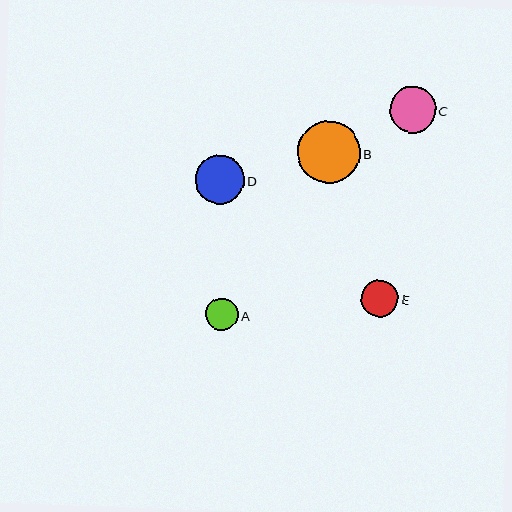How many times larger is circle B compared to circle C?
Circle B is approximately 1.3 times the size of circle C.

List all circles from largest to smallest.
From largest to smallest: B, D, C, E, A.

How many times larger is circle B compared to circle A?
Circle B is approximately 1.9 times the size of circle A.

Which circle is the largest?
Circle B is the largest with a size of approximately 62 pixels.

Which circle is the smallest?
Circle A is the smallest with a size of approximately 33 pixels.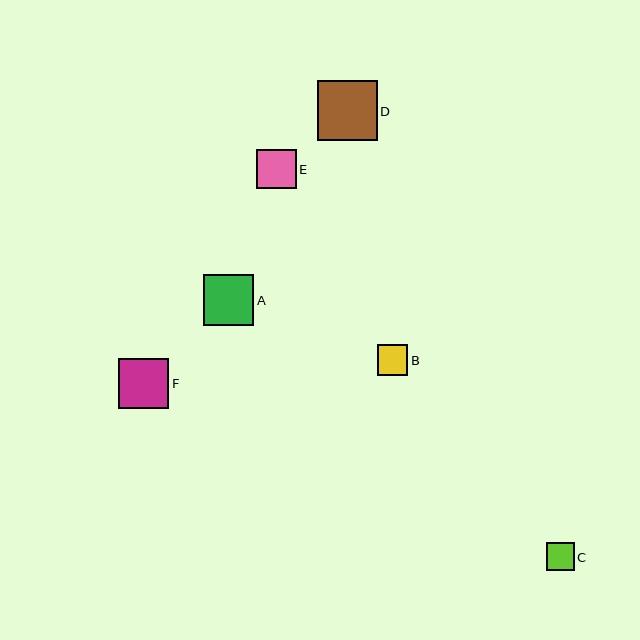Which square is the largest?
Square D is the largest with a size of approximately 60 pixels.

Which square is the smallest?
Square C is the smallest with a size of approximately 28 pixels.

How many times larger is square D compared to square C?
Square D is approximately 2.1 times the size of square C.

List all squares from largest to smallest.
From largest to smallest: D, A, F, E, B, C.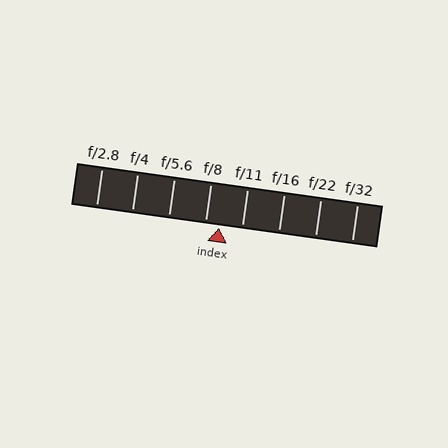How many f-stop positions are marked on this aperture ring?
There are 8 f-stop positions marked.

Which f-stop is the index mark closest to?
The index mark is closest to f/8.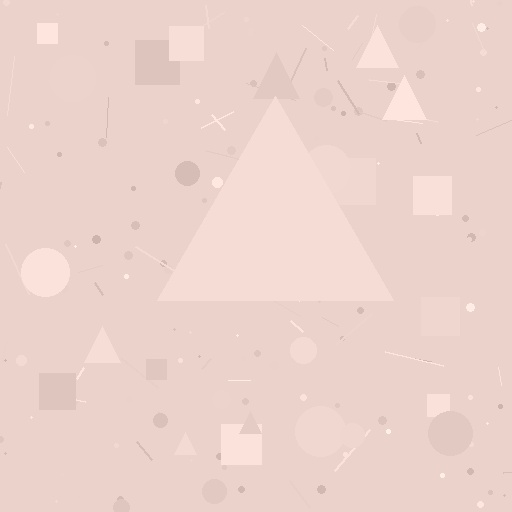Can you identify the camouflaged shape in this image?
The camouflaged shape is a triangle.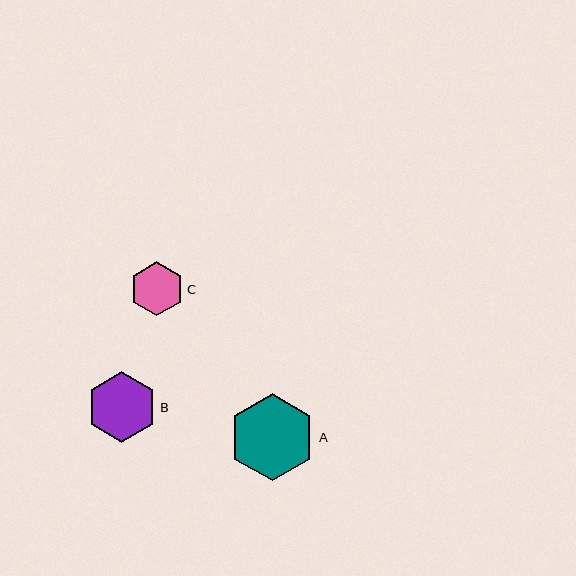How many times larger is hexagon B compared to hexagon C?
Hexagon B is approximately 1.3 times the size of hexagon C.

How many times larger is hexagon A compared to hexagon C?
Hexagon A is approximately 1.6 times the size of hexagon C.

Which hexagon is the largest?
Hexagon A is the largest with a size of approximately 87 pixels.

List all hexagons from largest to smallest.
From largest to smallest: A, B, C.